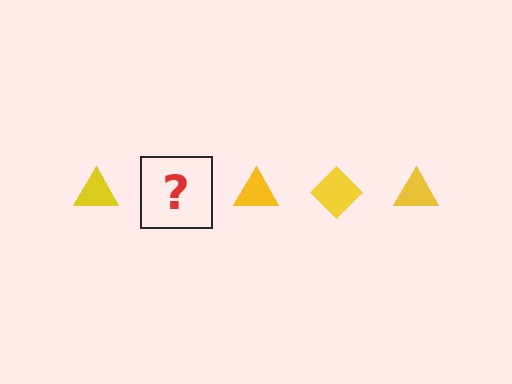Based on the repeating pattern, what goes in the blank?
The blank should be a yellow diamond.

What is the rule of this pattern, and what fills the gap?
The rule is that the pattern cycles through triangle, diamond shapes in yellow. The gap should be filled with a yellow diamond.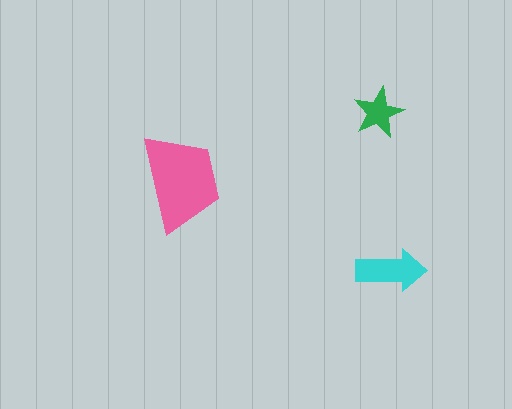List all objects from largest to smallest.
The pink trapezoid, the cyan arrow, the green star.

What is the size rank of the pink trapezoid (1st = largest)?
1st.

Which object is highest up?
The green star is topmost.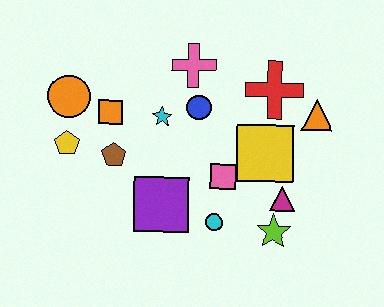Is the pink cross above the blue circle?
Yes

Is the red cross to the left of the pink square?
No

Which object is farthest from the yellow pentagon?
The orange triangle is farthest from the yellow pentagon.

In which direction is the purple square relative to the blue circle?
The purple square is below the blue circle.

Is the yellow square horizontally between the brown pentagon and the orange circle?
No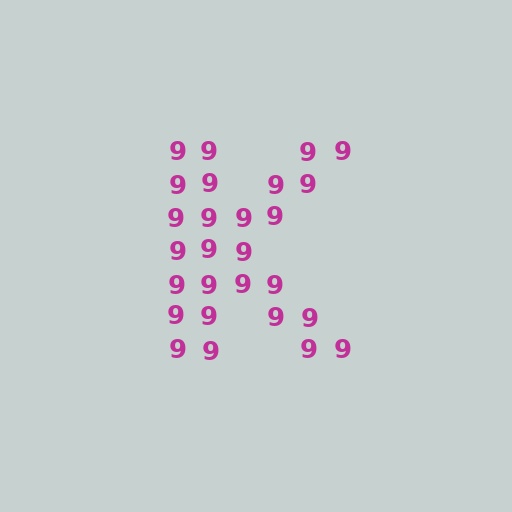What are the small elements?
The small elements are digit 9's.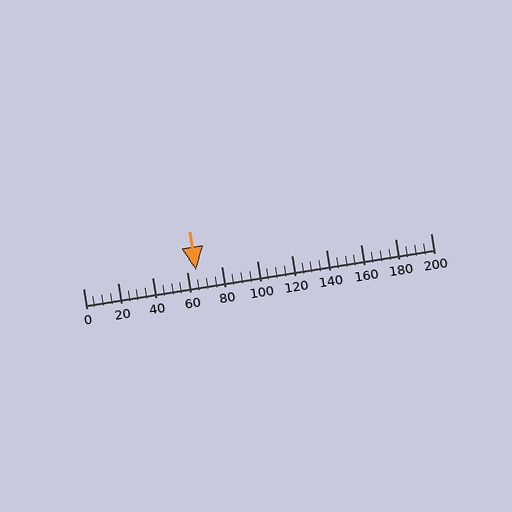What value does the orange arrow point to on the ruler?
The orange arrow points to approximately 65.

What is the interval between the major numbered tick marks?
The major tick marks are spaced 20 units apart.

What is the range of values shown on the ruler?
The ruler shows values from 0 to 200.